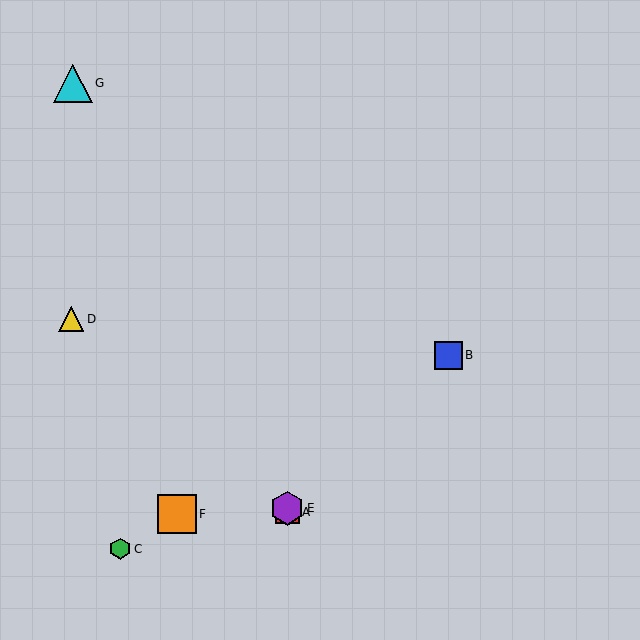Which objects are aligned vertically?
Objects A, E are aligned vertically.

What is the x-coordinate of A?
Object A is at x≈287.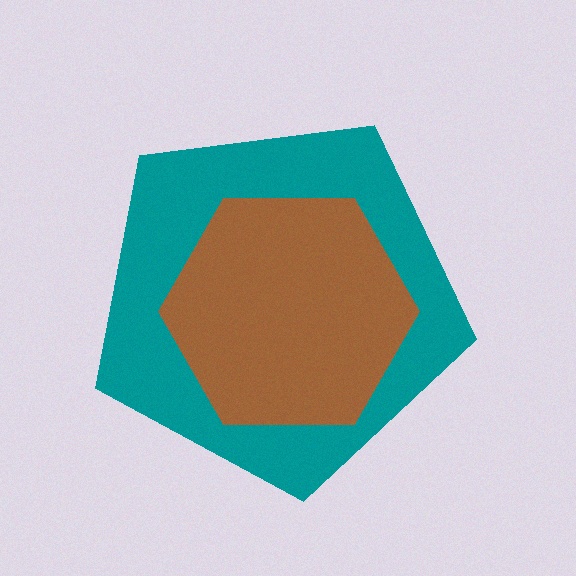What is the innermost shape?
The brown hexagon.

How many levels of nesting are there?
2.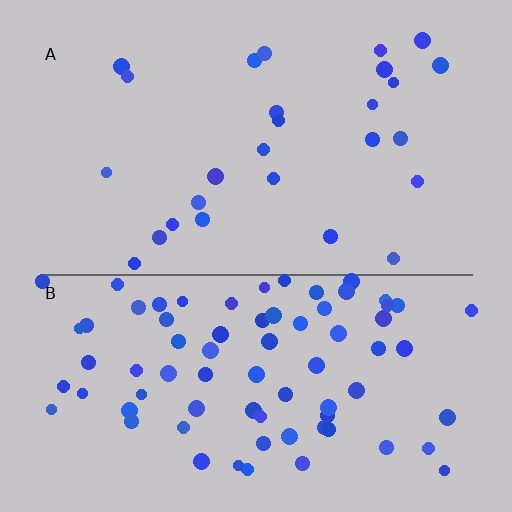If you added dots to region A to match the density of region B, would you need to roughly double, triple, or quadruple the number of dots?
Approximately triple.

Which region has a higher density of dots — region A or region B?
B (the bottom).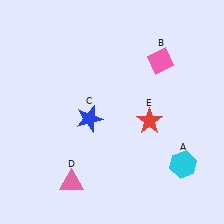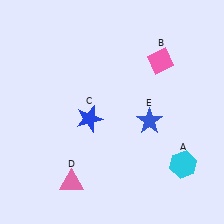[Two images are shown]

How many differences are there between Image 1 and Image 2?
There is 1 difference between the two images.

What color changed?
The star (E) changed from red in Image 1 to blue in Image 2.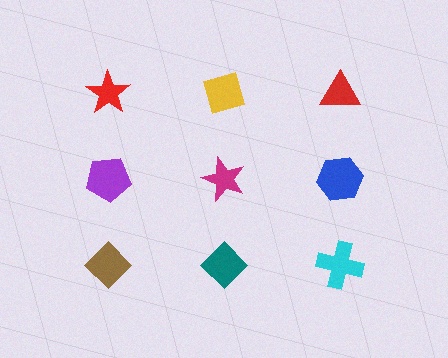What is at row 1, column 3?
A red triangle.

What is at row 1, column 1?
A red star.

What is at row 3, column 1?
A brown diamond.